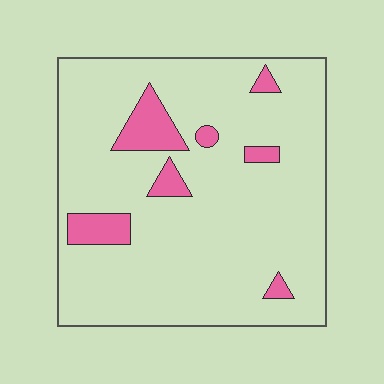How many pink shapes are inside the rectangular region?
7.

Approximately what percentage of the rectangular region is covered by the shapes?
Approximately 10%.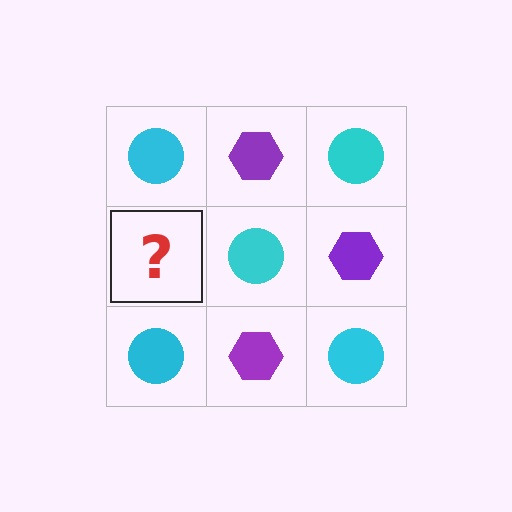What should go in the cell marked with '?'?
The missing cell should contain a purple hexagon.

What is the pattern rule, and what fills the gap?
The rule is that it alternates cyan circle and purple hexagon in a checkerboard pattern. The gap should be filled with a purple hexagon.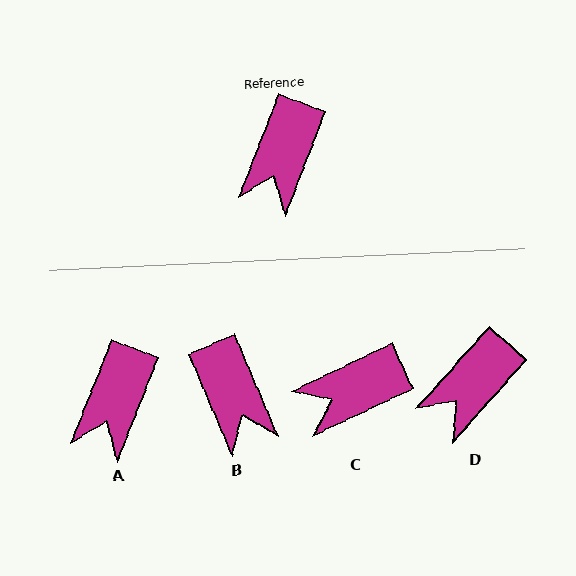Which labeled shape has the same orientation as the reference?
A.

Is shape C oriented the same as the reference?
No, it is off by about 43 degrees.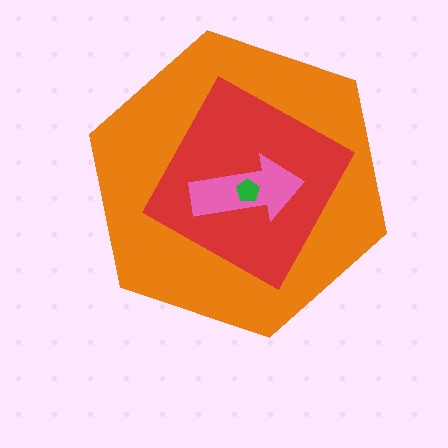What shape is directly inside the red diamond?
The pink arrow.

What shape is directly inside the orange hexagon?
The red diamond.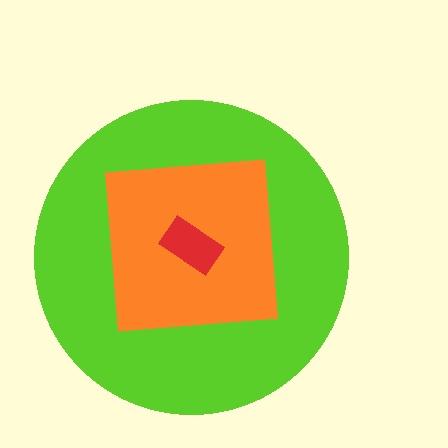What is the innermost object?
The red rectangle.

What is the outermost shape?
The lime circle.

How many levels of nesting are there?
3.